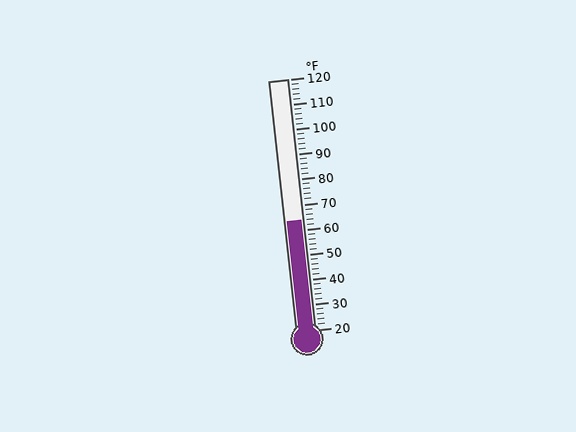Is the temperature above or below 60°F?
The temperature is above 60°F.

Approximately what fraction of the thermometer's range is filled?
The thermometer is filled to approximately 45% of its range.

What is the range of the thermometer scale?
The thermometer scale ranges from 20°F to 120°F.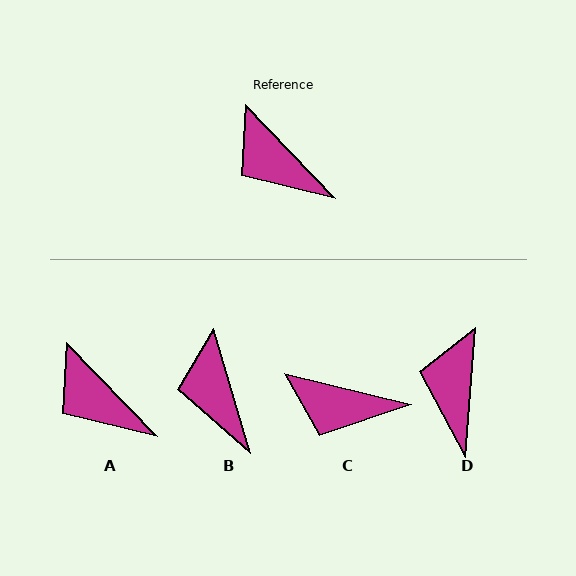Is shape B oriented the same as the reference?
No, it is off by about 28 degrees.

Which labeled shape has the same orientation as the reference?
A.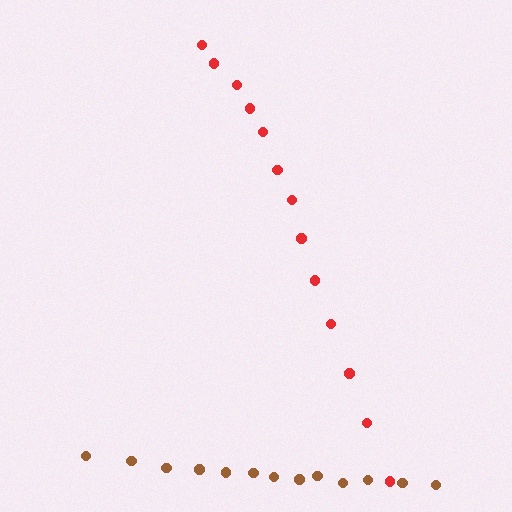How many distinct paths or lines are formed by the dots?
There are 2 distinct paths.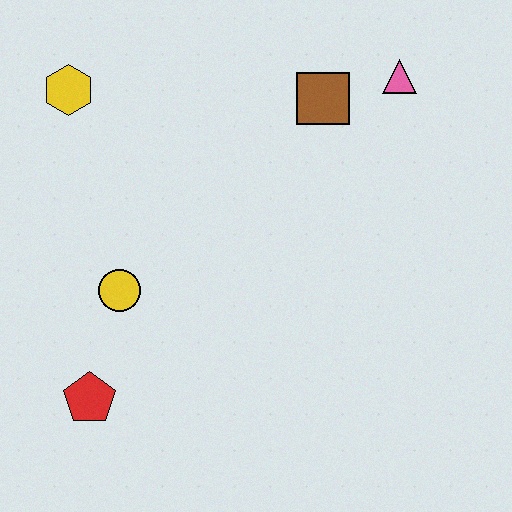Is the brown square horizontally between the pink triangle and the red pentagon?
Yes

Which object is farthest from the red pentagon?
The pink triangle is farthest from the red pentagon.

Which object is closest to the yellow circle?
The red pentagon is closest to the yellow circle.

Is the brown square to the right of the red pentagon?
Yes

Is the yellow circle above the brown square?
No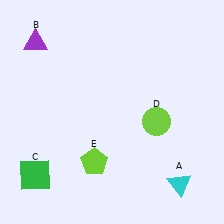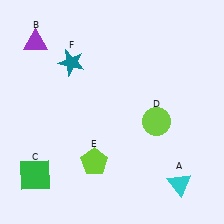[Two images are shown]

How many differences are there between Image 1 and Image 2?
There is 1 difference between the two images.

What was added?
A teal star (F) was added in Image 2.